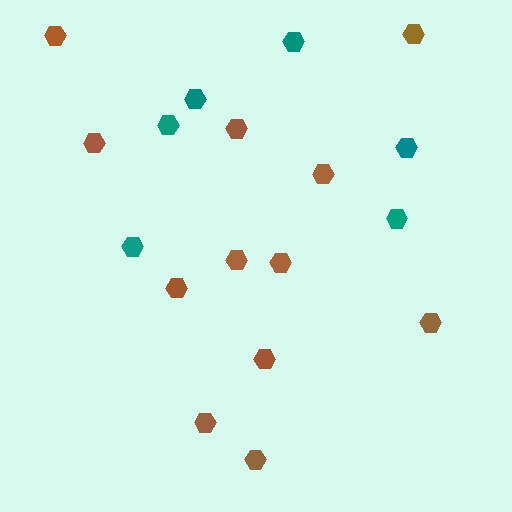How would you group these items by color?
There are 2 groups: one group of brown hexagons (12) and one group of teal hexagons (6).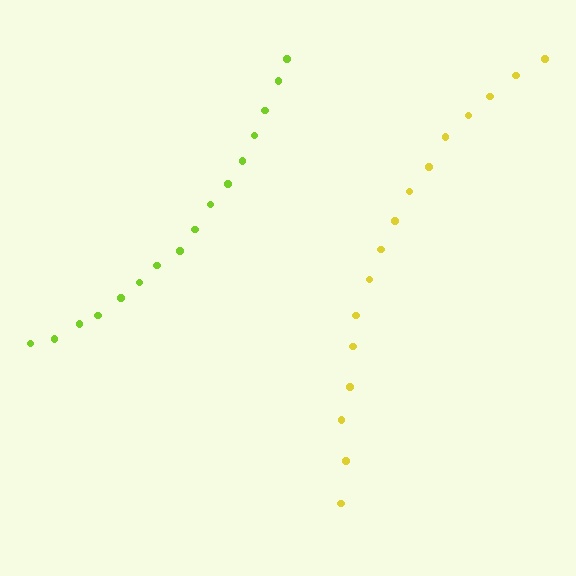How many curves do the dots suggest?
There are 2 distinct paths.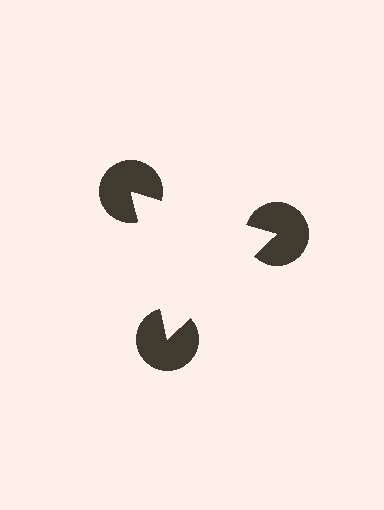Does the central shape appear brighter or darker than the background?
It typically appears slightly brighter than the background, even though no actual brightness change is drawn.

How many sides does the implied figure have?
3 sides.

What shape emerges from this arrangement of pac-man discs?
An illusory triangle — its edges are inferred from the aligned wedge cuts in the pac-man discs, not physically drawn.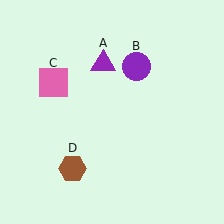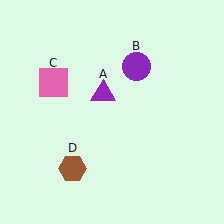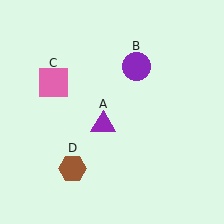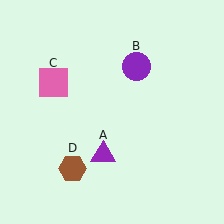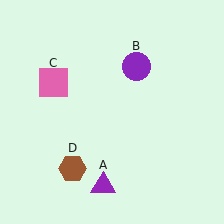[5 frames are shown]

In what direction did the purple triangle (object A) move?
The purple triangle (object A) moved down.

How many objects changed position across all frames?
1 object changed position: purple triangle (object A).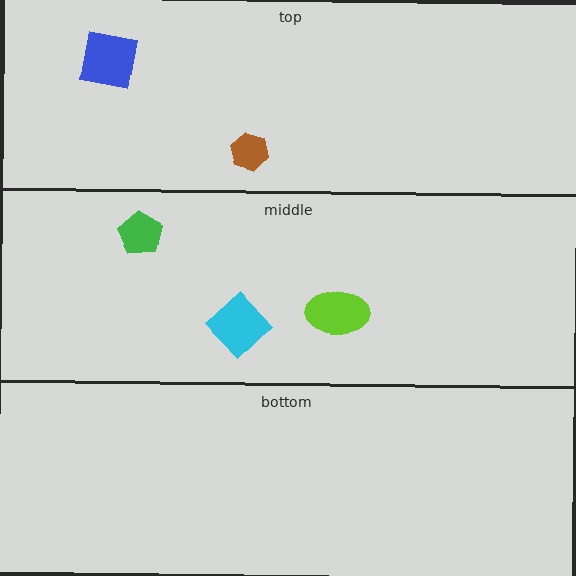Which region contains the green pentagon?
The middle region.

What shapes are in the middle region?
The green pentagon, the cyan diamond, the lime ellipse.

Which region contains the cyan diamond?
The middle region.